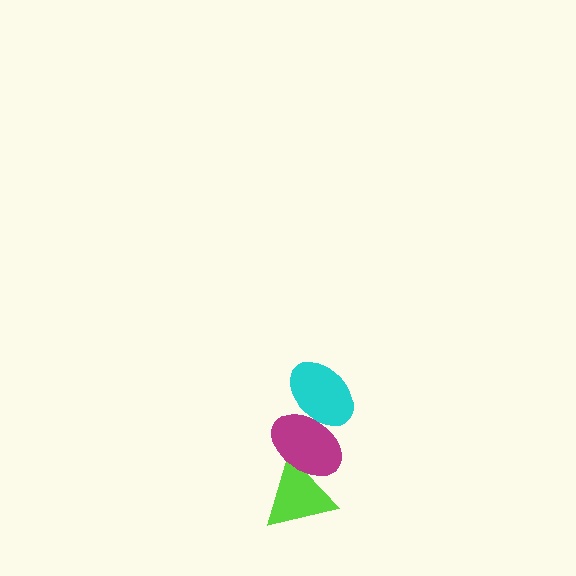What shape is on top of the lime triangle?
The magenta ellipse is on top of the lime triangle.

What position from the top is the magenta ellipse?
The magenta ellipse is 2nd from the top.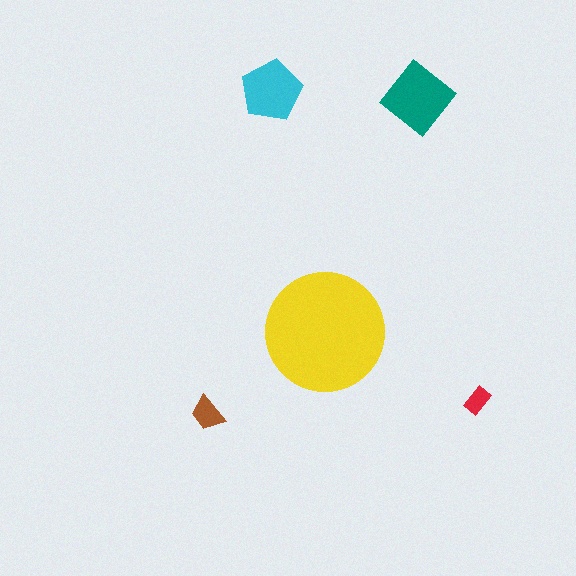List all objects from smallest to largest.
The red rectangle, the brown trapezoid, the cyan pentagon, the teal diamond, the yellow circle.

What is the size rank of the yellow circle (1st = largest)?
1st.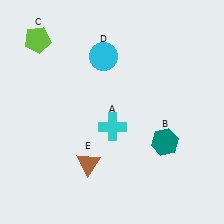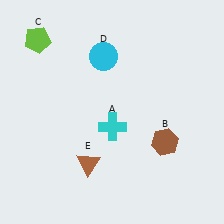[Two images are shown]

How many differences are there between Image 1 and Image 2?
There is 1 difference between the two images.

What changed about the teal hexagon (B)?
In Image 1, B is teal. In Image 2, it changed to brown.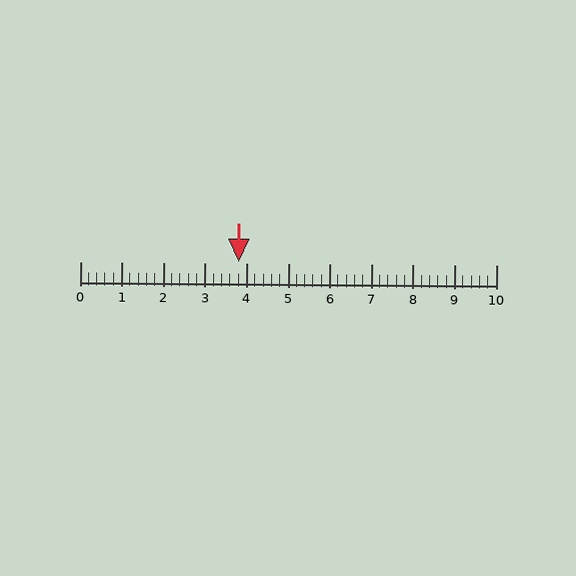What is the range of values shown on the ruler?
The ruler shows values from 0 to 10.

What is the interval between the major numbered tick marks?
The major tick marks are spaced 1 units apart.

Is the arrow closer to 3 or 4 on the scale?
The arrow is closer to 4.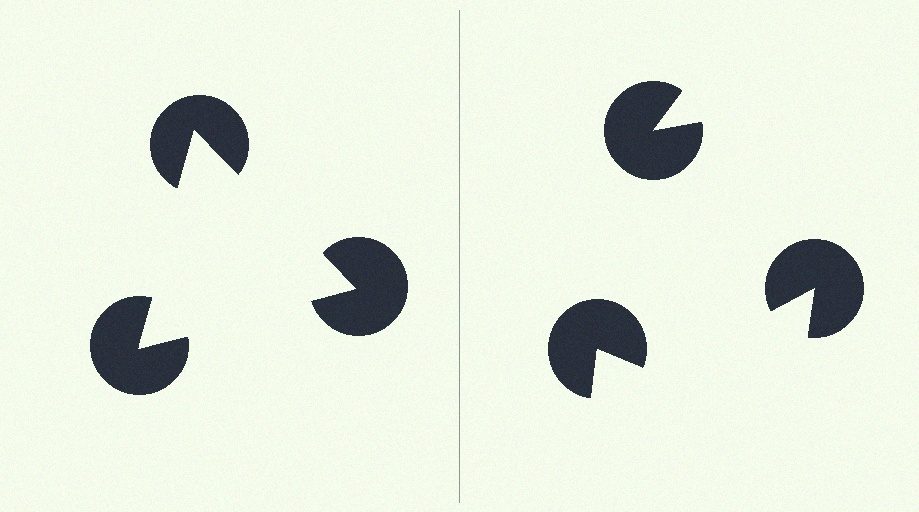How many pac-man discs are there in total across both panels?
6 — 3 on each side.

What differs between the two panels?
The pac-man discs are positioned identically on both sides; only the wedge orientations differ. On the left they align to a triangle; on the right they are misaligned.